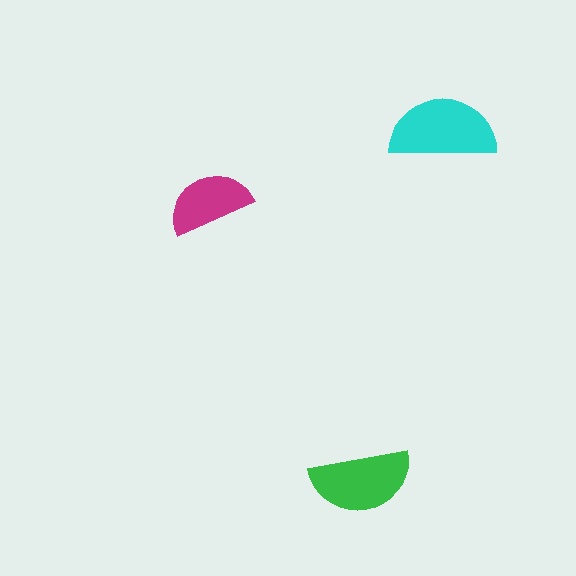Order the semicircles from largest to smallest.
the cyan one, the green one, the magenta one.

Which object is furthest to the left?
The magenta semicircle is leftmost.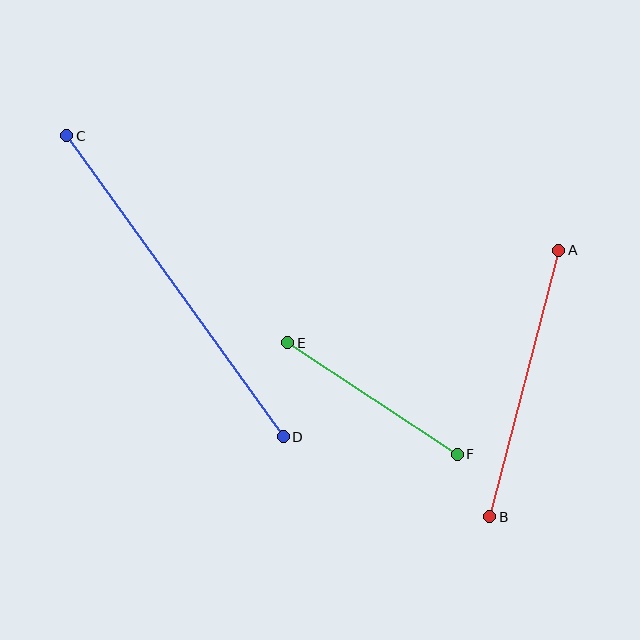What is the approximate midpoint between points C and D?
The midpoint is at approximately (175, 286) pixels.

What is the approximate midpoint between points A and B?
The midpoint is at approximately (524, 384) pixels.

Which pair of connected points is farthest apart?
Points C and D are farthest apart.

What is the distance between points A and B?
The distance is approximately 276 pixels.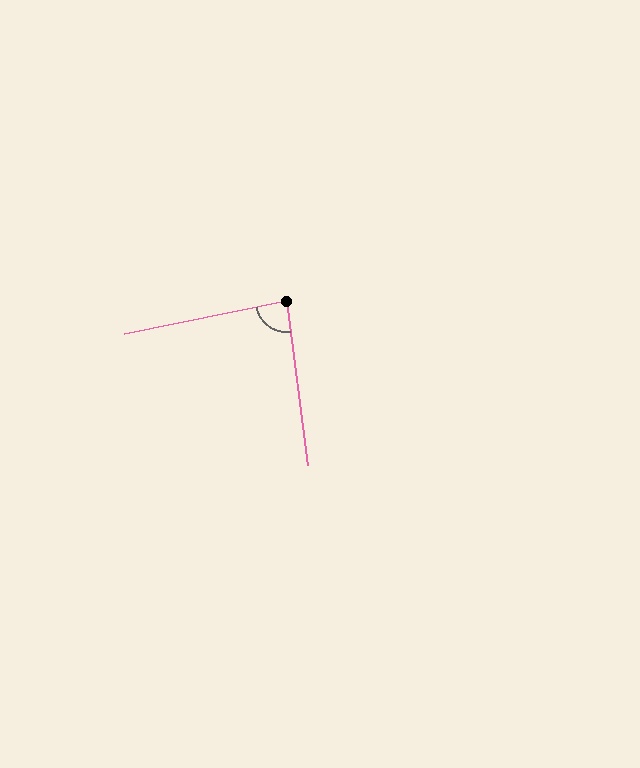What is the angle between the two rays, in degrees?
Approximately 86 degrees.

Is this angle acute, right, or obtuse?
It is approximately a right angle.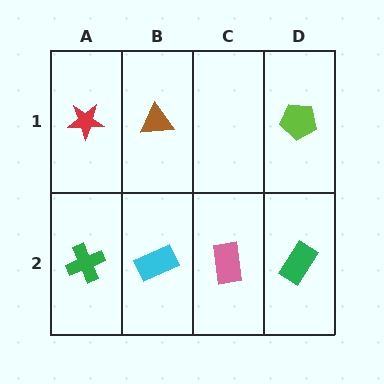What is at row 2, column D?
A green rectangle.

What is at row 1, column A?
A red star.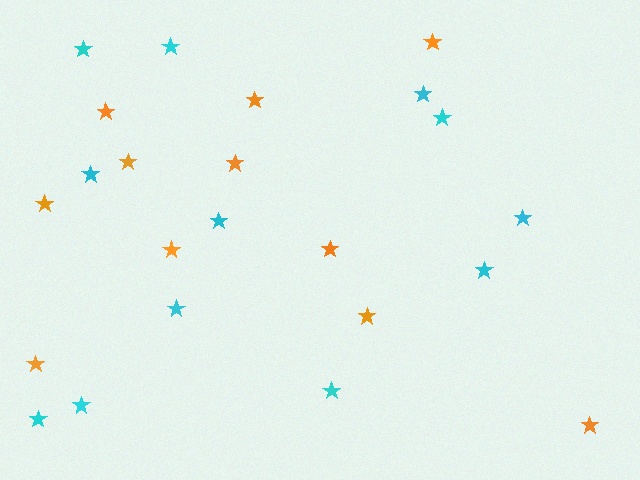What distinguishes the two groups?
There are 2 groups: one group of orange stars (11) and one group of cyan stars (12).